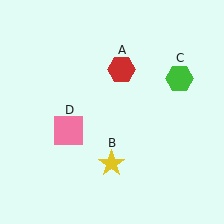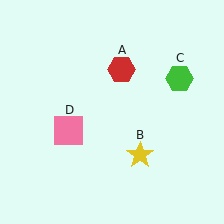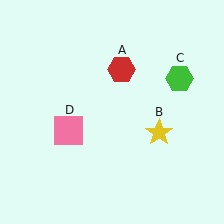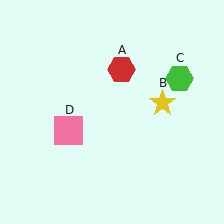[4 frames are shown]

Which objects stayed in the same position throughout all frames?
Red hexagon (object A) and green hexagon (object C) and pink square (object D) remained stationary.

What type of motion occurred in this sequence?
The yellow star (object B) rotated counterclockwise around the center of the scene.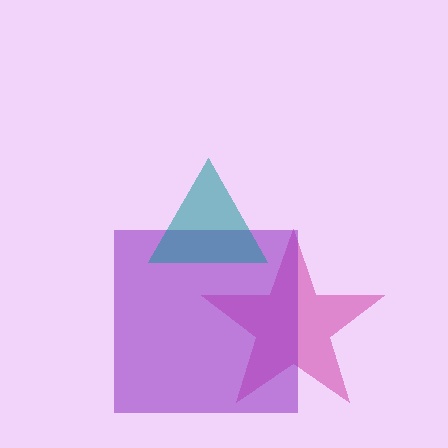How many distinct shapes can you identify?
There are 3 distinct shapes: a magenta star, a purple square, a teal triangle.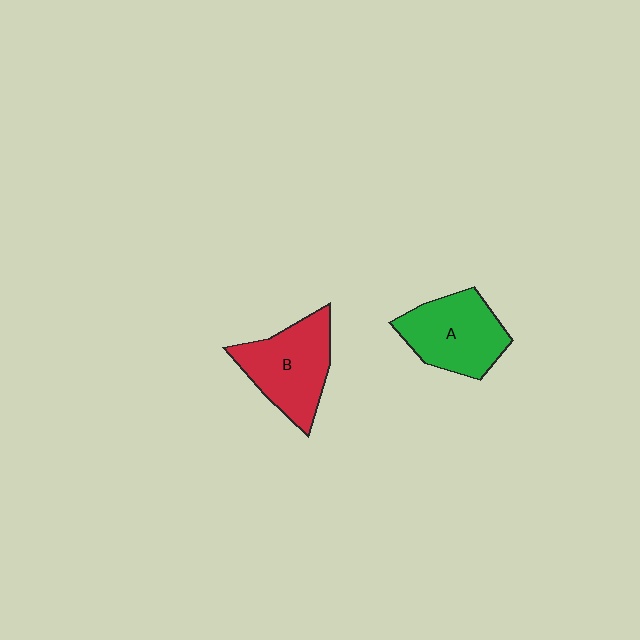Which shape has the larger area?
Shape B (red).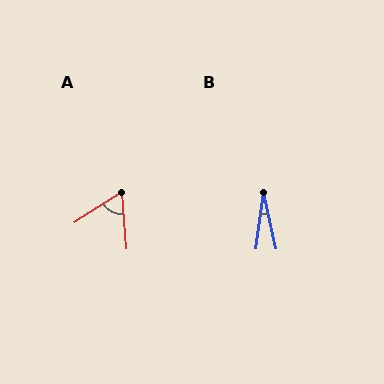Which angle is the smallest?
B, at approximately 20 degrees.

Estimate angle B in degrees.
Approximately 20 degrees.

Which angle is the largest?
A, at approximately 61 degrees.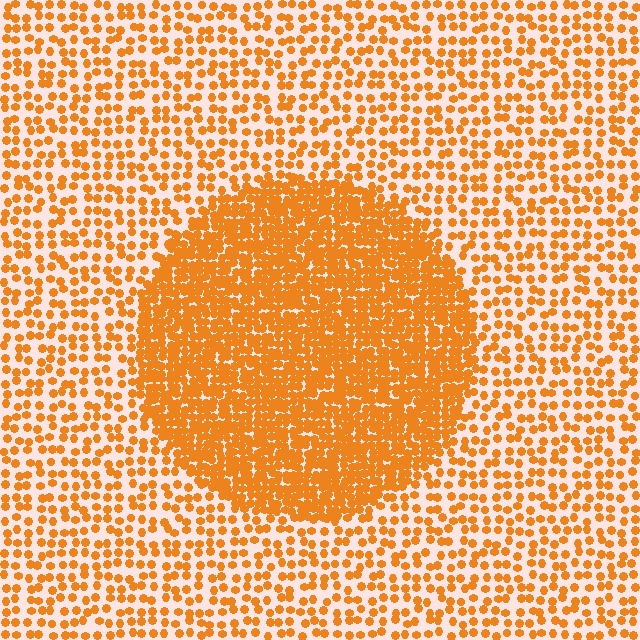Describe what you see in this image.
The image contains small orange elements arranged at two different densities. A circle-shaped region is visible where the elements are more densely packed than the surrounding area.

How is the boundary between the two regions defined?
The boundary is defined by a change in element density (approximately 2.5x ratio). All elements are the same color, size, and shape.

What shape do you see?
I see a circle.